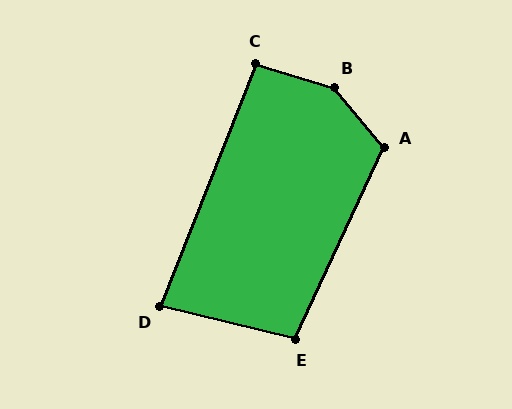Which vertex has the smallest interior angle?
D, at approximately 82 degrees.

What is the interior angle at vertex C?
Approximately 95 degrees (approximately right).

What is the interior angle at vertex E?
Approximately 101 degrees (obtuse).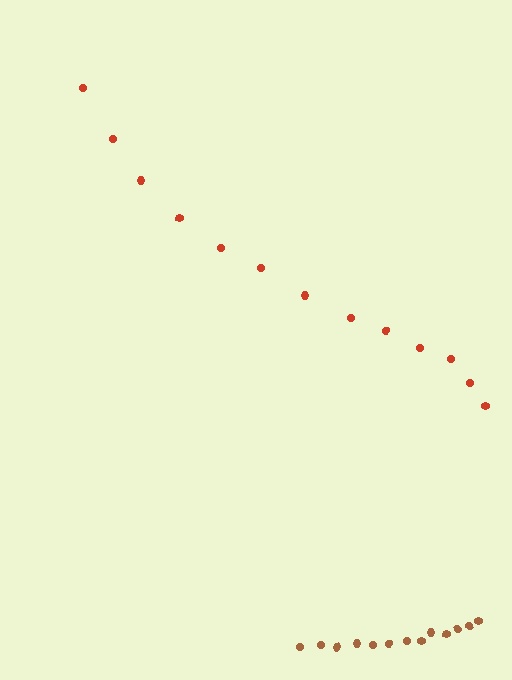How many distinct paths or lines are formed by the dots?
There are 2 distinct paths.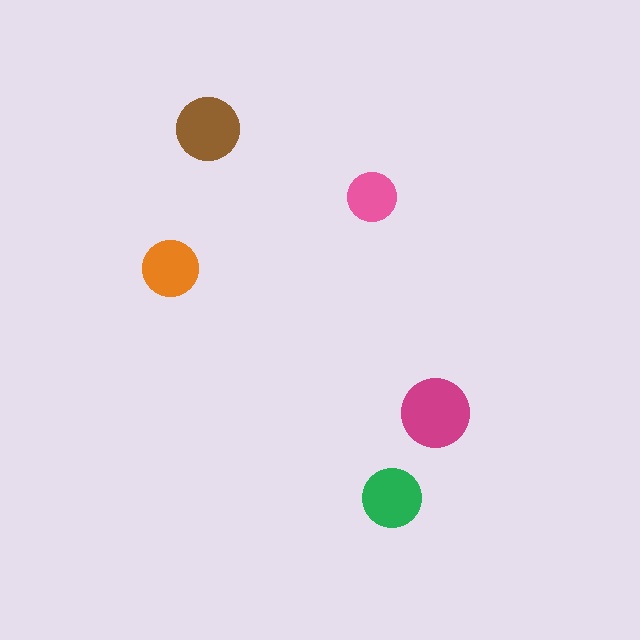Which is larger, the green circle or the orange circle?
The green one.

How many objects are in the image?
There are 5 objects in the image.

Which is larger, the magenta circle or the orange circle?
The magenta one.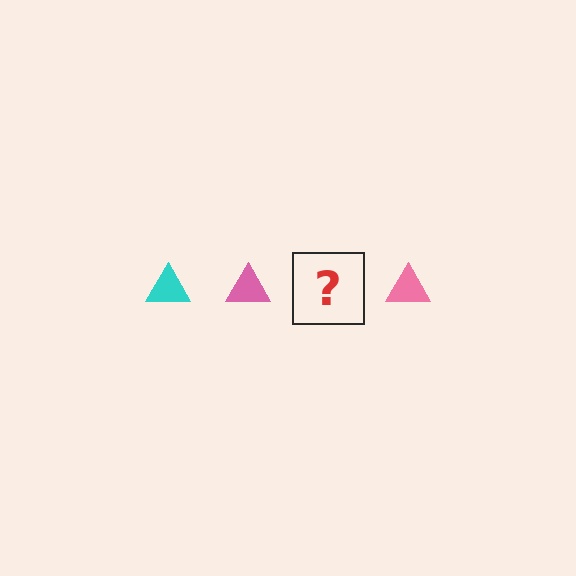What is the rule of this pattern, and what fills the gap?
The rule is that the pattern cycles through cyan, pink triangles. The gap should be filled with a cyan triangle.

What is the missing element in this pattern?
The missing element is a cyan triangle.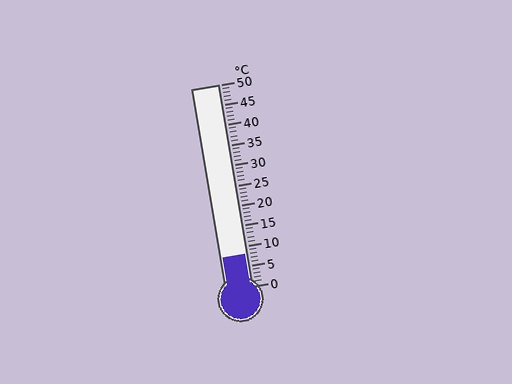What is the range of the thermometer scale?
The thermometer scale ranges from 0°C to 50°C.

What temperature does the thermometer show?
The thermometer shows approximately 8°C.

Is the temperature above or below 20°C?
The temperature is below 20°C.